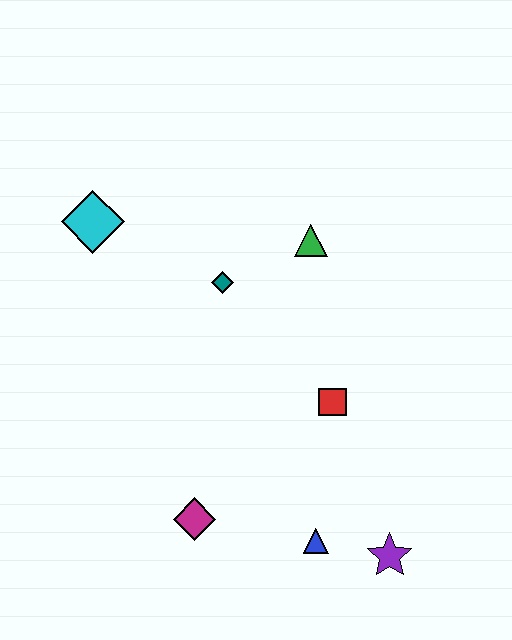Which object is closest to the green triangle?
The teal diamond is closest to the green triangle.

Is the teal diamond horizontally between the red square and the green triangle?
No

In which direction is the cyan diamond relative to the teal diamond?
The cyan diamond is to the left of the teal diamond.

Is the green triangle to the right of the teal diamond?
Yes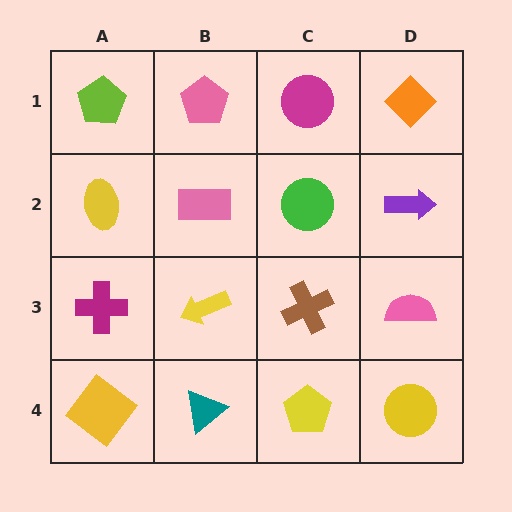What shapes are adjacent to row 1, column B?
A pink rectangle (row 2, column B), a lime pentagon (row 1, column A), a magenta circle (row 1, column C).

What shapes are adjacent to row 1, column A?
A yellow ellipse (row 2, column A), a pink pentagon (row 1, column B).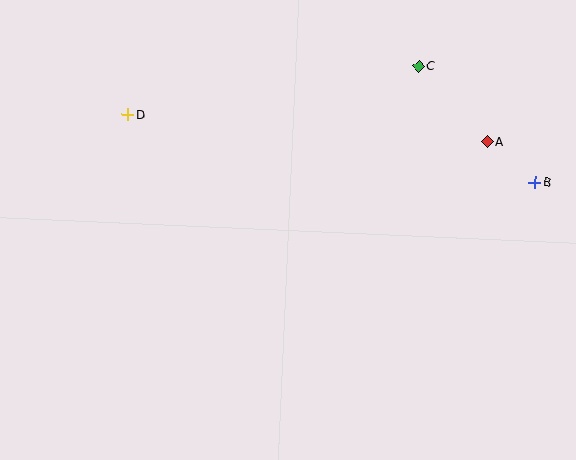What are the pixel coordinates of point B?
Point B is at (535, 182).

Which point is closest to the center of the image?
Point D at (128, 115) is closest to the center.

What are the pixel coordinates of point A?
Point A is at (487, 142).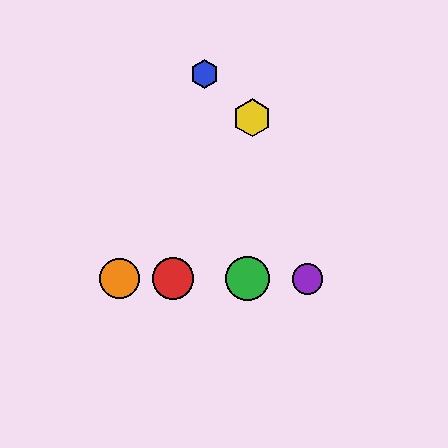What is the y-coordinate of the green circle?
The green circle is at y≈279.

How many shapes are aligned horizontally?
4 shapes (the red circle, the green circle, the purple circle, the orange circle) are aligned horizontally.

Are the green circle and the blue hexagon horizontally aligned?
No, the green circle is at y≈279 and the blue hexagon is at y≈74.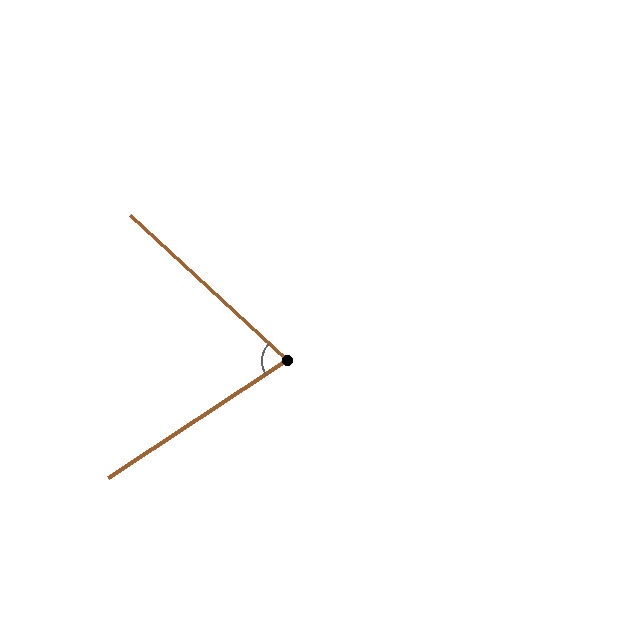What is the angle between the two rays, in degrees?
Approximately 76 degrees.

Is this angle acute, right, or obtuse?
It is acute.